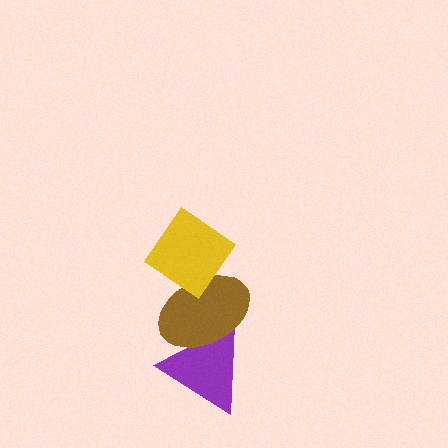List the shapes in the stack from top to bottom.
From top to bottom: the yellow diamond, the brown ellipse, the purple triangle.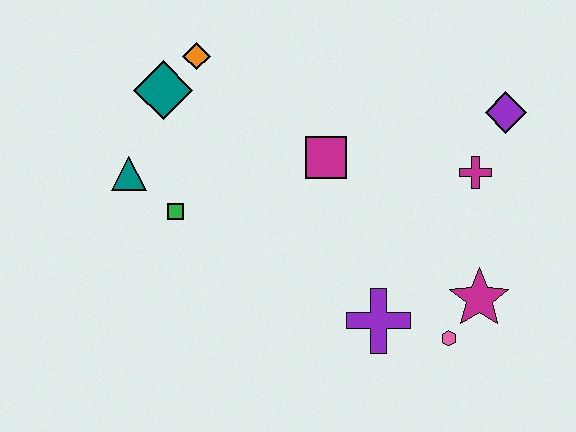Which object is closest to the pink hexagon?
The magenta star is closest to the pink hexagon.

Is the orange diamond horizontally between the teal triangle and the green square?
No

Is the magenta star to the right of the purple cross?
Yes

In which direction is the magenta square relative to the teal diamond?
The magenta square is to the right of the teal diamond.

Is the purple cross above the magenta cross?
No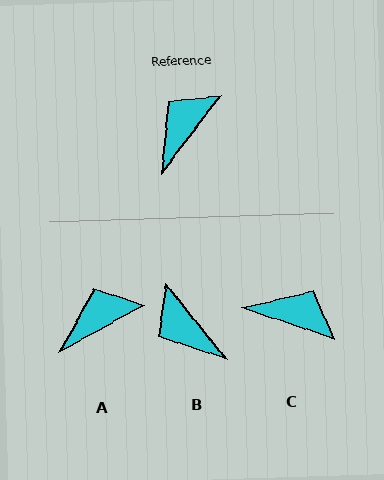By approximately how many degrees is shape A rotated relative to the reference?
Approximately 24 degrees clockwise.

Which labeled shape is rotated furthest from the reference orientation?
B, about 76 degrees away.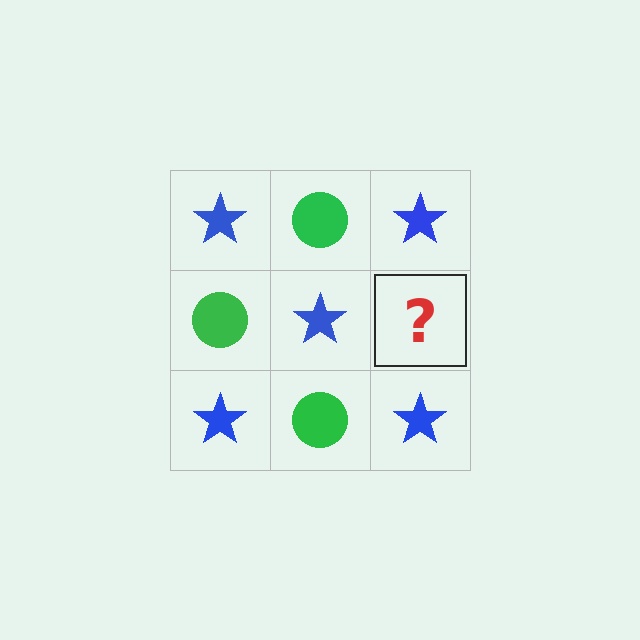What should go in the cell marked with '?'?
The missing cell should contain a green circle.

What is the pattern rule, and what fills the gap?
The rule is that it alternates blue star and green circle in a checkerboard pattern. The gap should be filled with a green circle.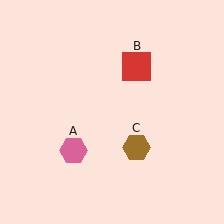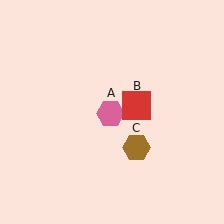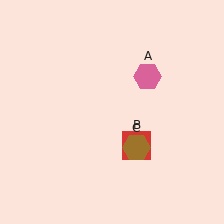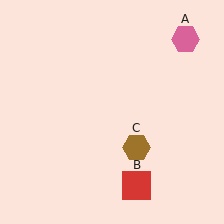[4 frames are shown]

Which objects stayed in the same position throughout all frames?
Brown hexagon (object C) remained stationary.